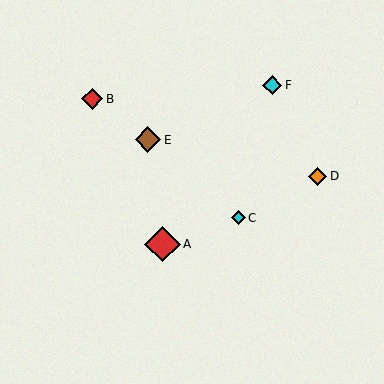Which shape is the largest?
The red diamond (labeled A) is the largest.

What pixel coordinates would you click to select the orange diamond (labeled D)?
Click at (318, 176) to select the orange diamond D.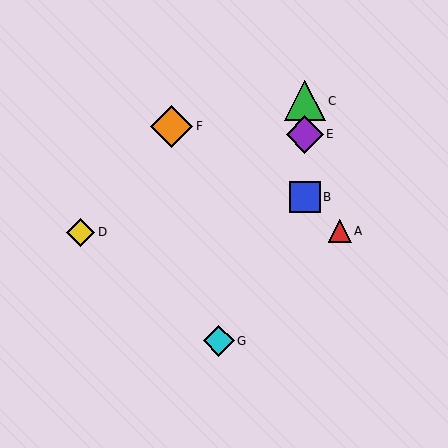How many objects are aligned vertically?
3 objects (B, C, E) are aligned vertically.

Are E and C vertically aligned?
Yes, both are at x≈305.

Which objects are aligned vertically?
Objects B, C, E are aligned vertically.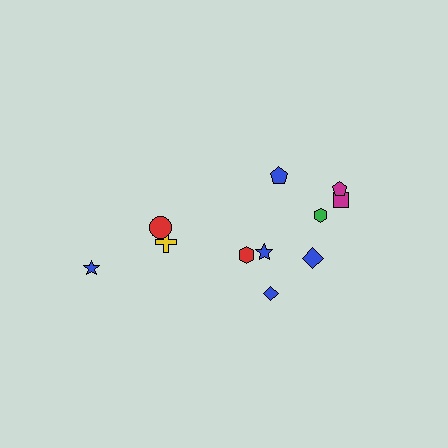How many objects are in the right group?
There are 8 objects.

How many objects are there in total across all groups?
There are 11 objects.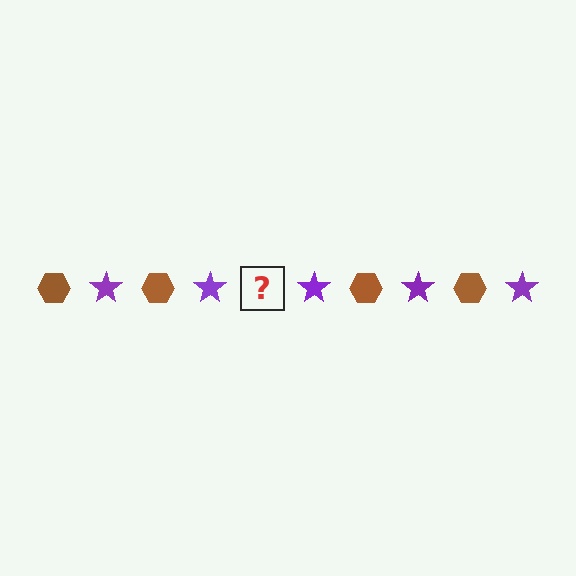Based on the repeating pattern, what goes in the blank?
The blank should be a brown hexagon.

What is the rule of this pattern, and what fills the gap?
The rule is that the pattern alternates between brown hexagon and purple star. The gap should be filled with a brown hexagon.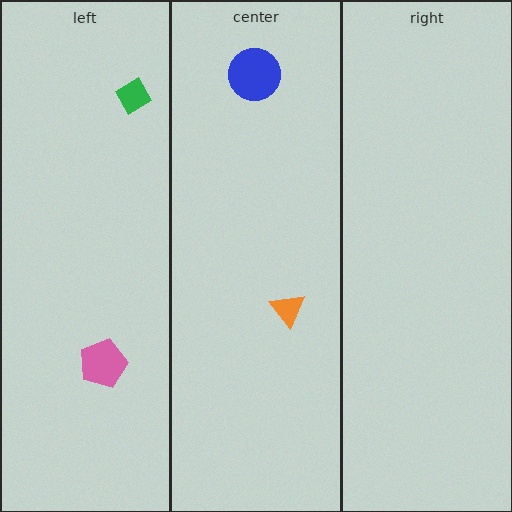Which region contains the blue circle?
The center region.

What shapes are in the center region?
The blue circle, the orange triangle.